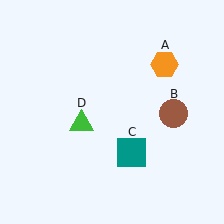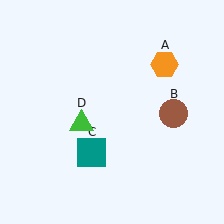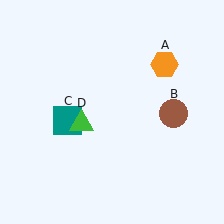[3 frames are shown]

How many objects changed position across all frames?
1 object changed position: teal square (object C).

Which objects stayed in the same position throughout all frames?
Orange hexagon (object A) and brown circle (object B) and green triangle (object D) remained stationary.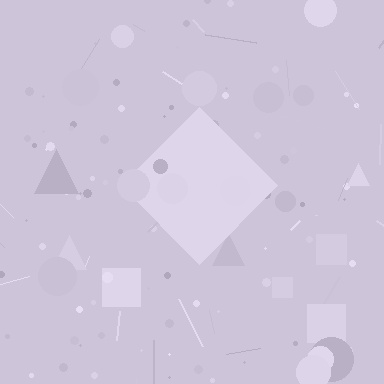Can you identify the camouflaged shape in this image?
The camouflaged shape is a diamond.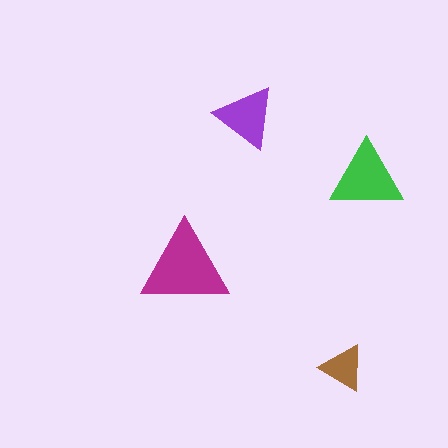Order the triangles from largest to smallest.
the magenta one, the green one, the purple one, the brown one.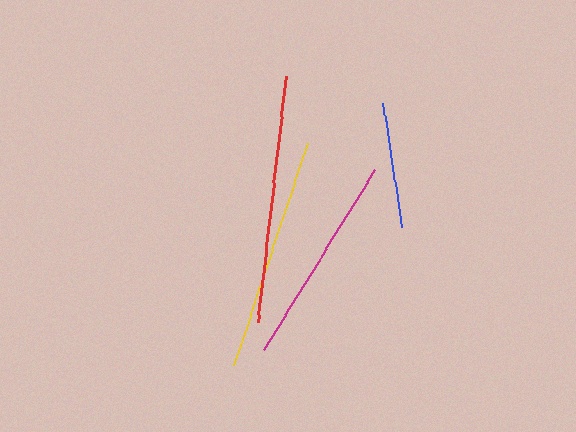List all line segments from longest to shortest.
From longest to shortest: red, yellow, magenta, blue.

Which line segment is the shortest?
The blue line is the shortest at approximately 126 pixels.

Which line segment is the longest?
The red line is the longest at approximately 248 pixels.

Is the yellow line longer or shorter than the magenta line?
The yellow line is longer than the magenta line.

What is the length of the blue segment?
The blue segment is approximately 126 pixels long.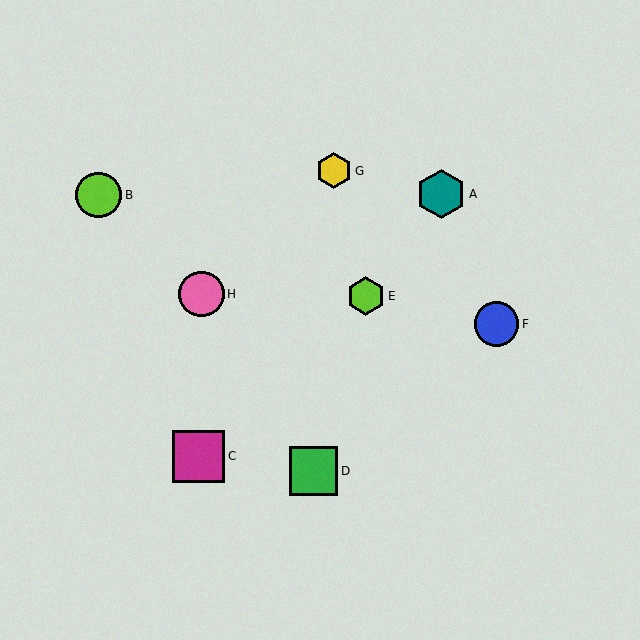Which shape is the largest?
The magenta square (labeled C) is the largest.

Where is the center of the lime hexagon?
The center of the lime hexagon is at (366, 296).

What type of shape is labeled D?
Shape D is a green square.